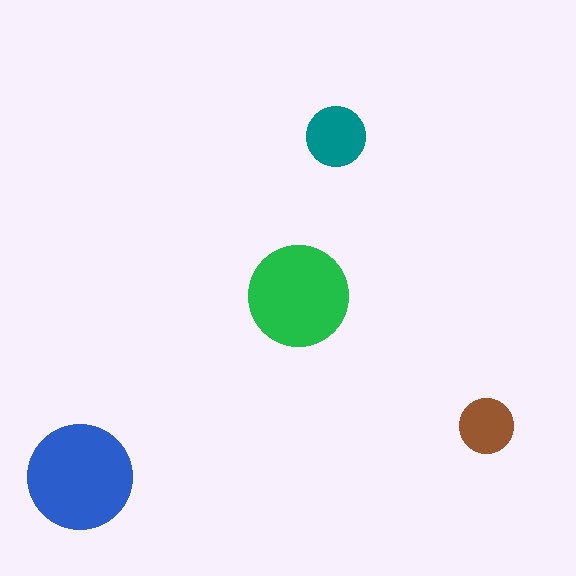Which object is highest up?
The teal circle is topmost.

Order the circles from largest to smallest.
the blue one, the green one, the teal one, the brown one.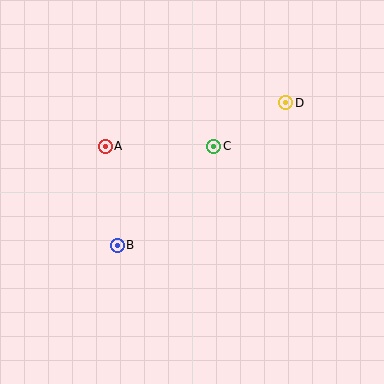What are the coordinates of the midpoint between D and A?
The midpoint between D and A is at (195, 124).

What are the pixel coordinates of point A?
Point A is at (105, 146).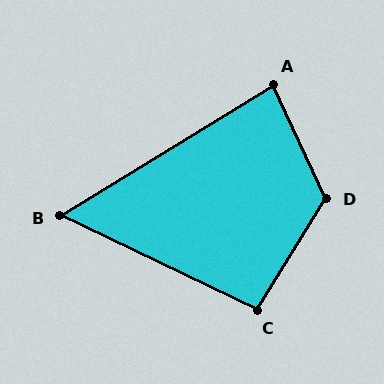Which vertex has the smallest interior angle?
B, at approximately 57 degrees.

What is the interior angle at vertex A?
Approximately 84 degrees (acute).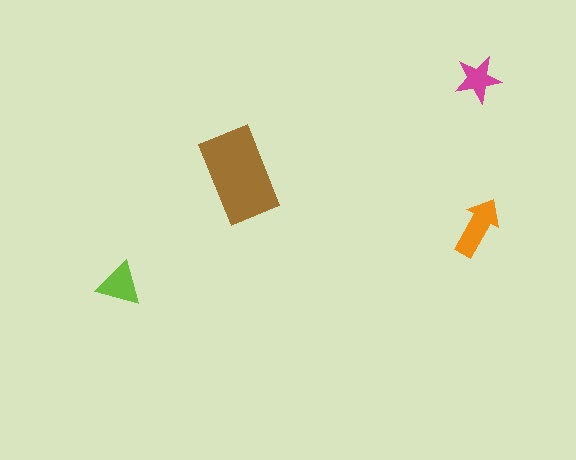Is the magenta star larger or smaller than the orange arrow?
Smaller.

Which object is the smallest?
The magenta star.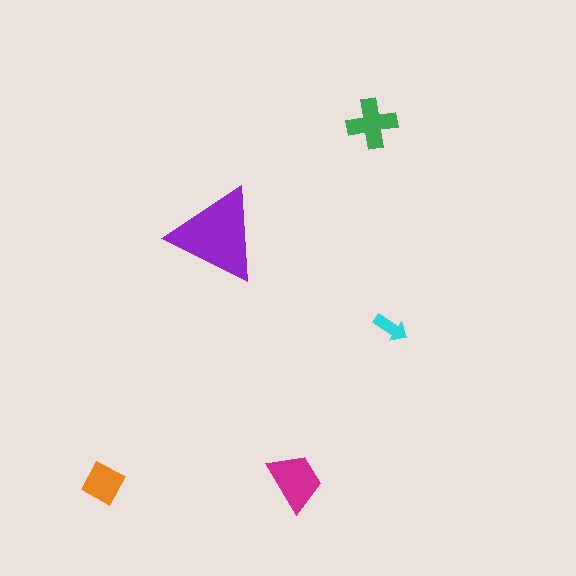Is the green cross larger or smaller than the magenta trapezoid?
Smaller.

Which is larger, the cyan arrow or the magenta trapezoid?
The magenta trapezoid.